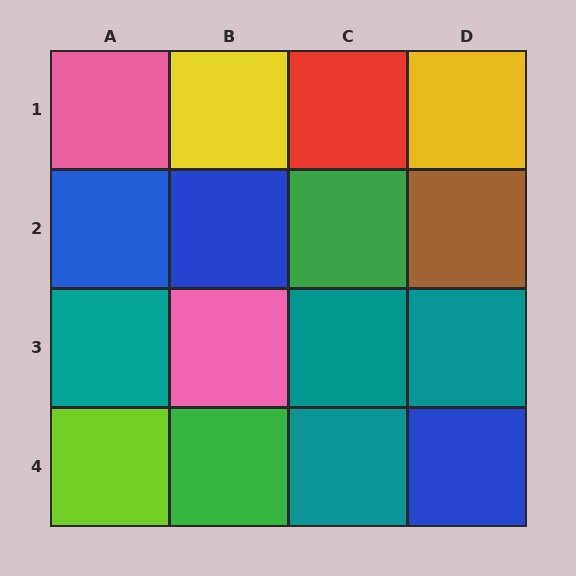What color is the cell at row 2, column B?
Blue.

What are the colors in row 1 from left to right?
Pink, yellow, red, yellow.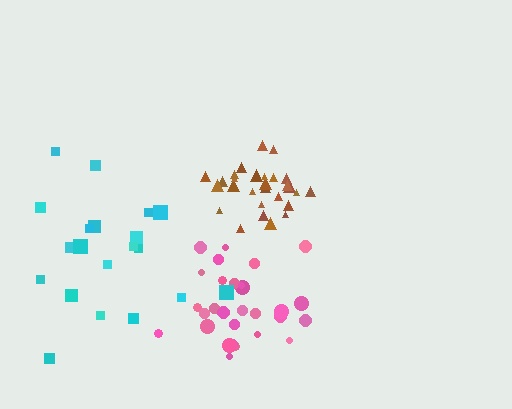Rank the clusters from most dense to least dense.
brown, pink, cyan.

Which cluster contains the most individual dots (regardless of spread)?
Pink (29).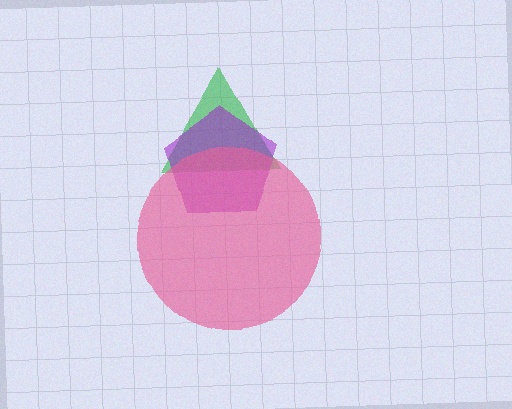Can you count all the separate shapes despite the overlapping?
Yes, there are 3 separate shapes.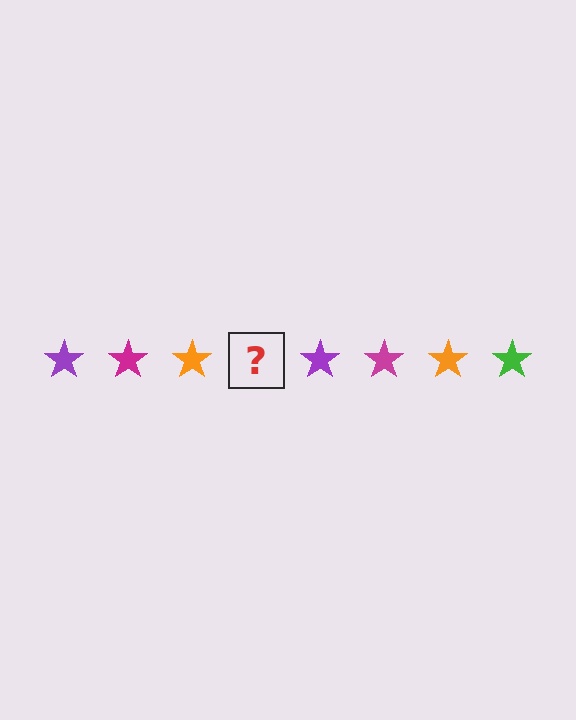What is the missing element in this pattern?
The missing element is a green star.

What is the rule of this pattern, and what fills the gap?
The rule is that the pattern cycles through purple, magenta, orange, green stars. The gap should be filled with a green star.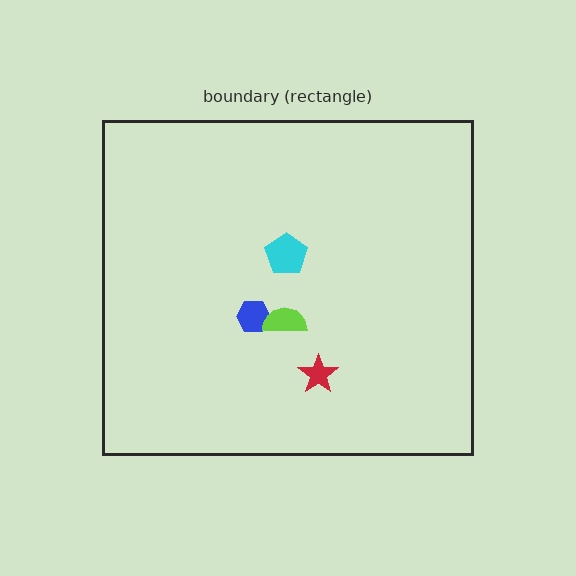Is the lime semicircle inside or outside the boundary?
Inside.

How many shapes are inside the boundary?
4 inside, 0 outside.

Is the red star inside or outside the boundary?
Inside.